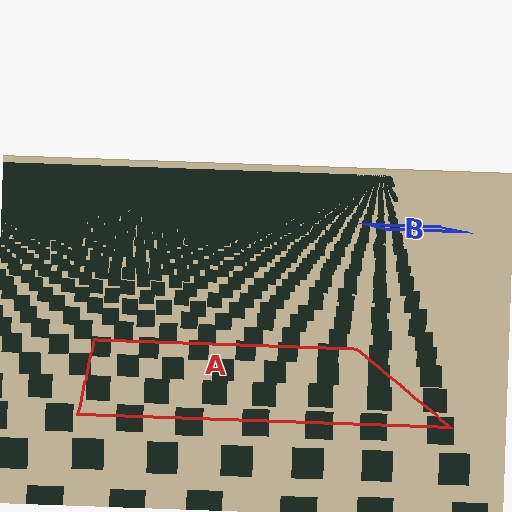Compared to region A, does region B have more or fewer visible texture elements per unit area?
Region B has more texture elements per unit area — they are packed more densely because it is farther away.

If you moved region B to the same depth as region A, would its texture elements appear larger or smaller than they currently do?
They would appear larger. At a closer depth, the same texture elements are projected at a bigger on-screen size.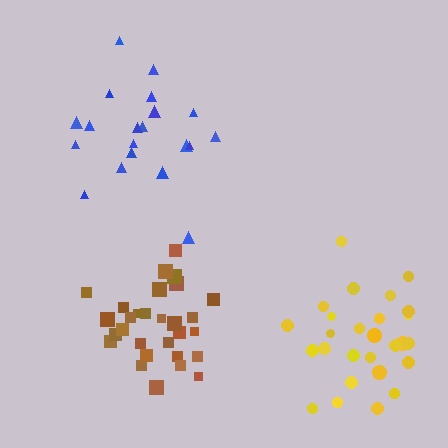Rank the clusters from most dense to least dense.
brown, yellow, blue.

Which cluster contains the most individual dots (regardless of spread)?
Brown (30).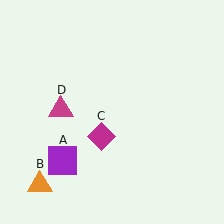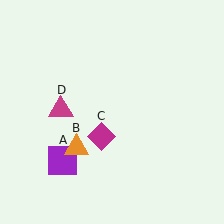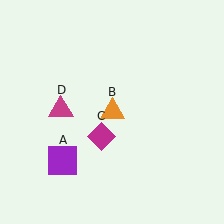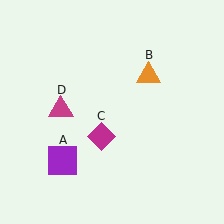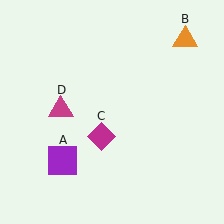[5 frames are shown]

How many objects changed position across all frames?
1 object changed position: orange triangle (object B).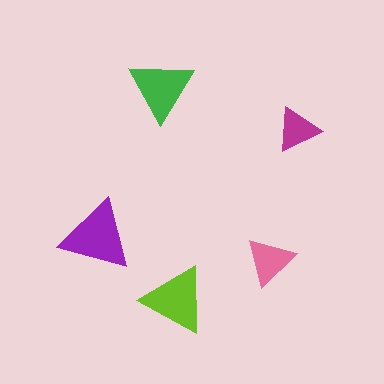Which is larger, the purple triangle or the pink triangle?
The purple one.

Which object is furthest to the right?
The magenta triangle is rightmost.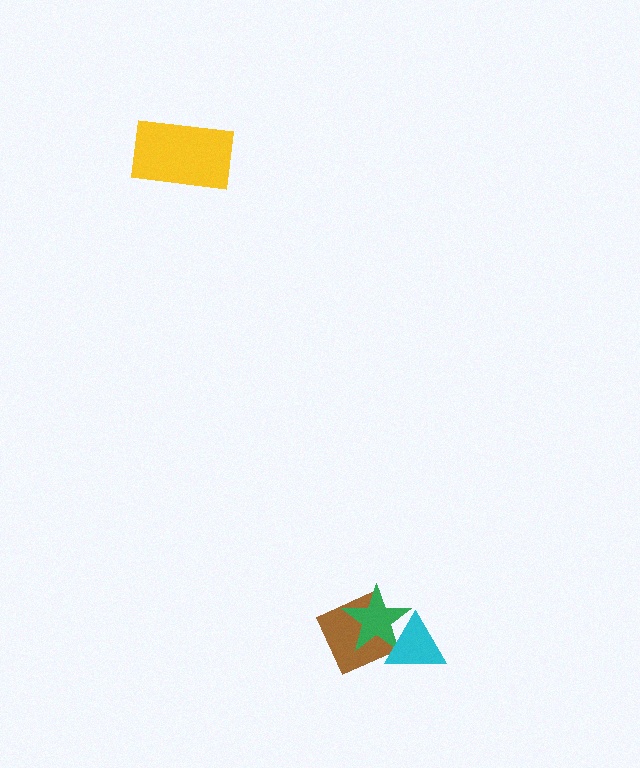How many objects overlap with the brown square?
2 objects overlap with the brown square.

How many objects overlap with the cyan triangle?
2 objects overlap with the cyan triangle.